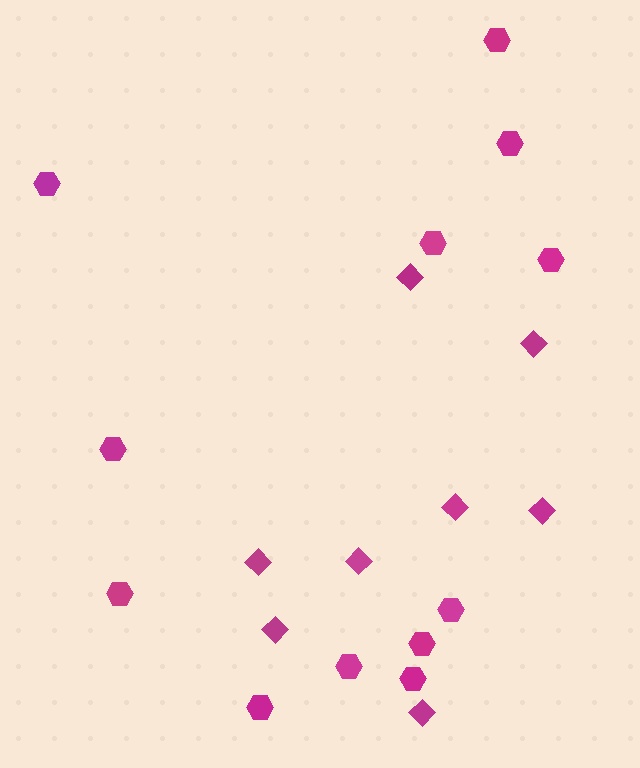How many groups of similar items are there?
There are 2 groups: one group of diamonds (8) and one group of hexagons (12).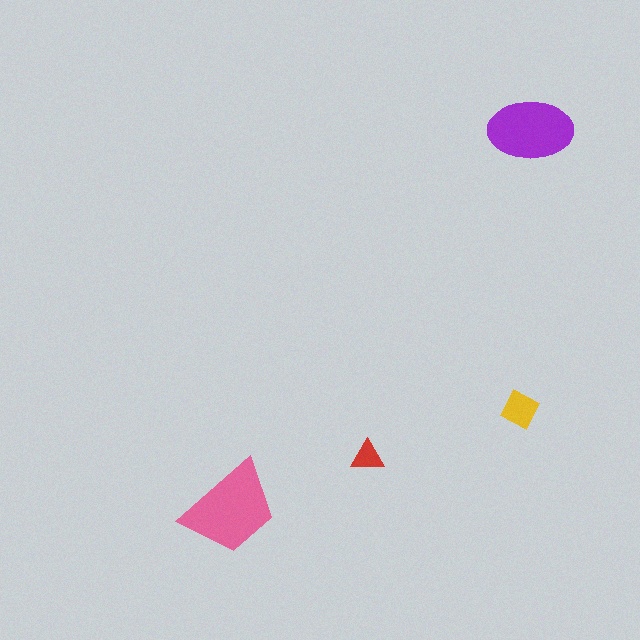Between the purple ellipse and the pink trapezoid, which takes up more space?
The pink trapezoid.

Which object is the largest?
The pink trapezoid.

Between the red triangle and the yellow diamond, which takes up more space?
The yellow diamond.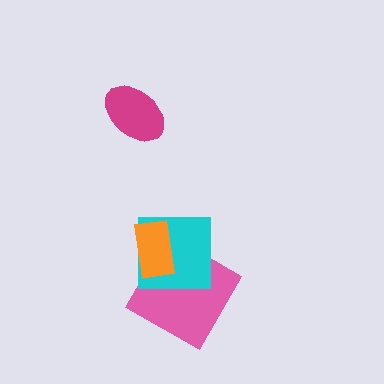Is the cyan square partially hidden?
Yes, it is partially covered by another shape.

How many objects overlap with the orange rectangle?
2 objects overlap with the orange rectangle.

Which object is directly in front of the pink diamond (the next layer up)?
The cyan square is directly in front of the pink diamond.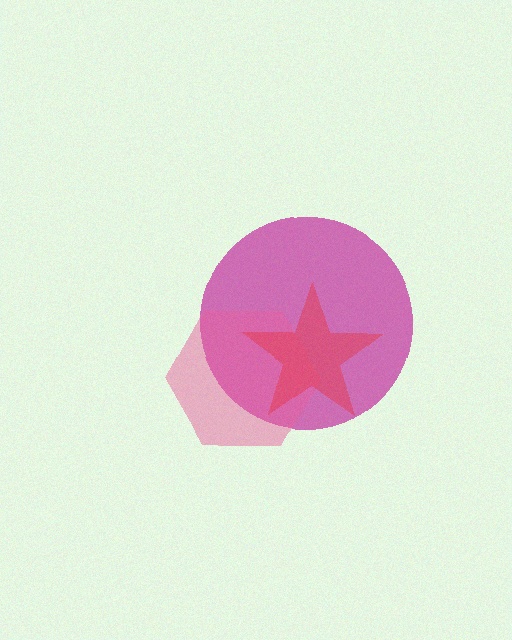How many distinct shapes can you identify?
There are 3 distinct shapes: a magenta circle, a pink hexagon, a red star.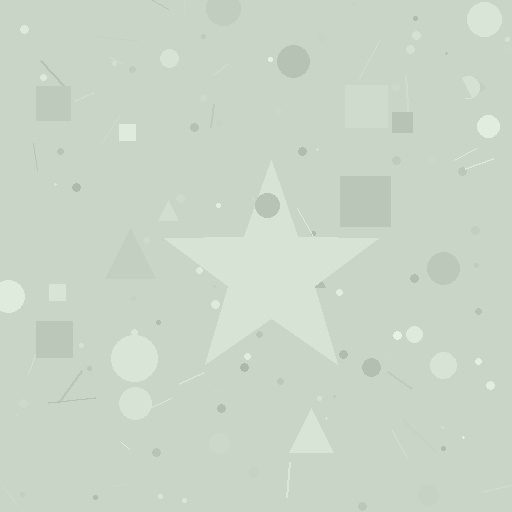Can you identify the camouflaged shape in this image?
The camouflaged shape is a star.